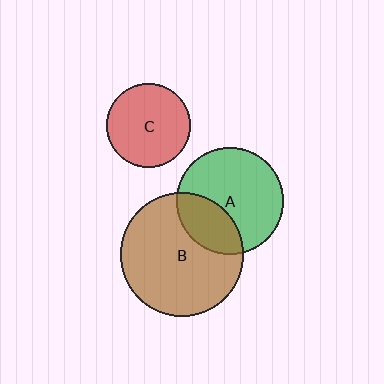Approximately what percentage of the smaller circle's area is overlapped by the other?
Approximately 30%.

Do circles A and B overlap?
Yes.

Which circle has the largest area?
Circle B (brown).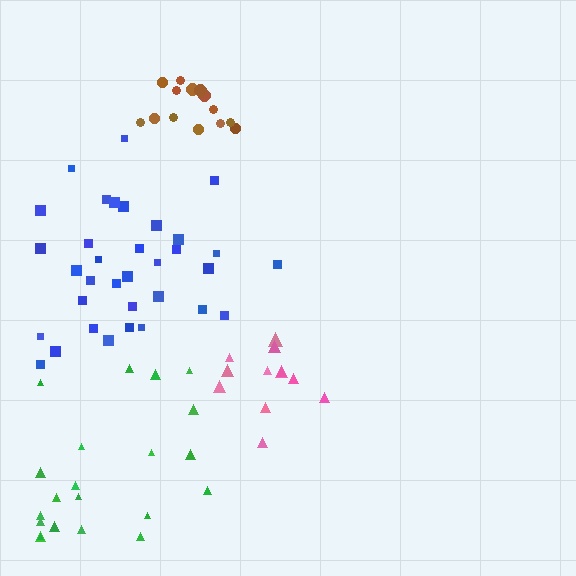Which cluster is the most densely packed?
Pink.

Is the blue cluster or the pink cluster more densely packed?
Pink.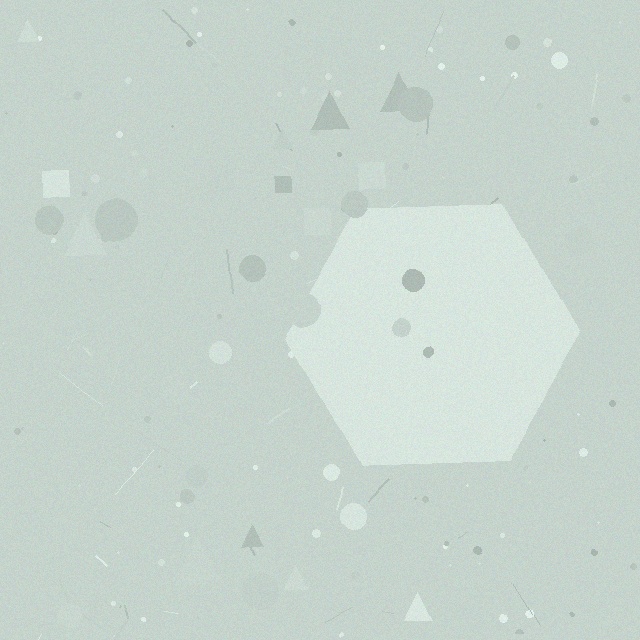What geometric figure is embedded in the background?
A hexagon is embedded in the background.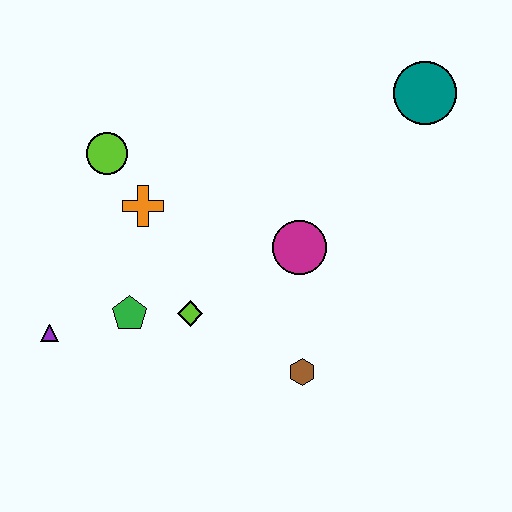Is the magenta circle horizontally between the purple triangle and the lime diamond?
No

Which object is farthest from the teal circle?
The purple triangle is farthest from the teal circle.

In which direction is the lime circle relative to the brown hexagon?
The lime circle is above the brown hexagon.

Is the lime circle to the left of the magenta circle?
Yes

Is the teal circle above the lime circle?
Yes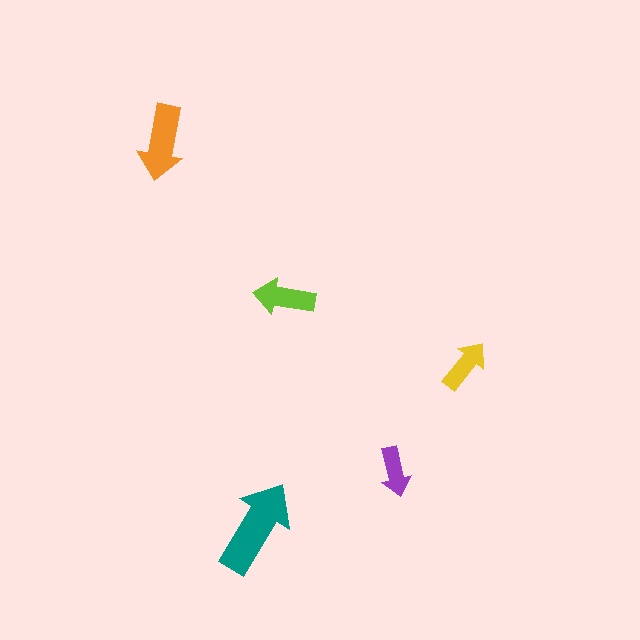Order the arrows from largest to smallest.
the teal one, the orange one, the lime one, the yellow one, the purple one.